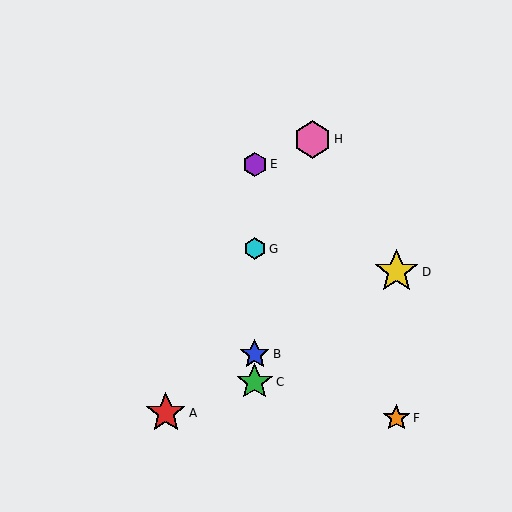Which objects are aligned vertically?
Objects B, C, E, G are aligned vertically.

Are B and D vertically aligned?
No, B is at x≈255 and D is at x≈397.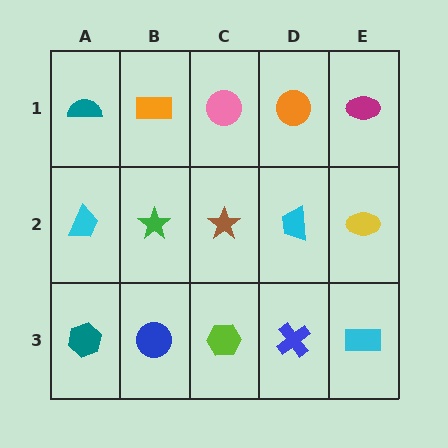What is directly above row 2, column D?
An orange circle.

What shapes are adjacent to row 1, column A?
A cyan trapezoid (row 2, column A), an orange rectangle (row 1, column B).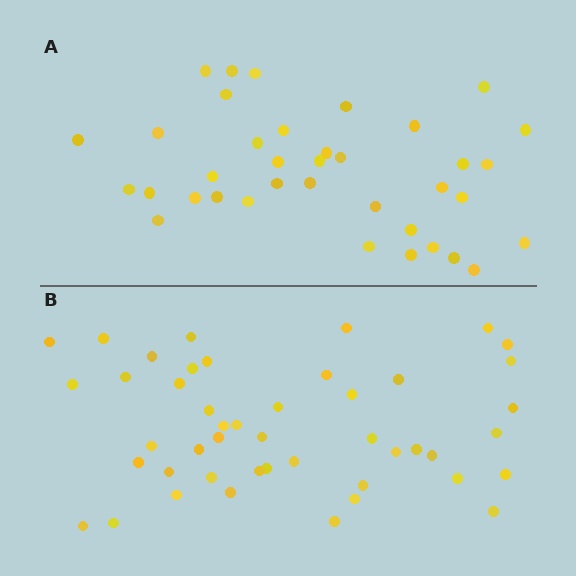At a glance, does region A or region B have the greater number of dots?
Region B (the bottom region) has more dots.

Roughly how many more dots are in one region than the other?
Region B has roughly 8 or so more dots than region A.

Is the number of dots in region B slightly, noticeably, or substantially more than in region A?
Region B has only slightly more — the two regions are fairly close. The ratio is roughly 1.2 to 1.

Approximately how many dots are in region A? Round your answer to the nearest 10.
About 40 dots. (The exact count is 37, which rounds to 40.)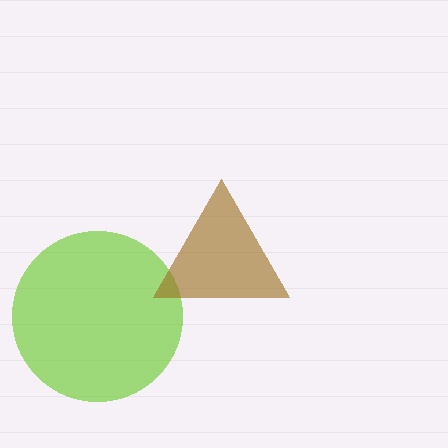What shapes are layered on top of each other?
The layered shapes are: a lime circle, a brown triangle.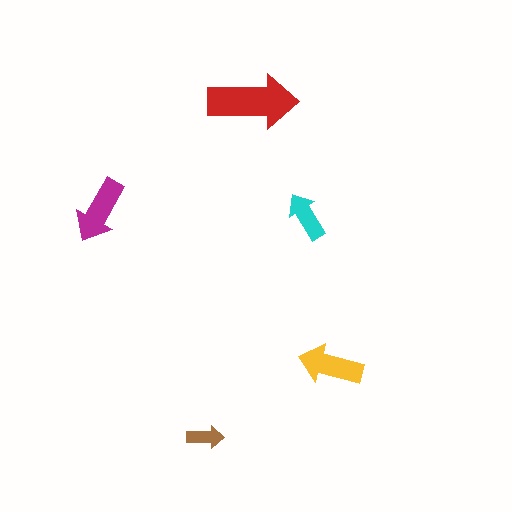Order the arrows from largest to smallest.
the red one, the magenta one, the yellow one, the cyan one, the brown one.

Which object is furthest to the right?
The yellow arrow is rightmost.